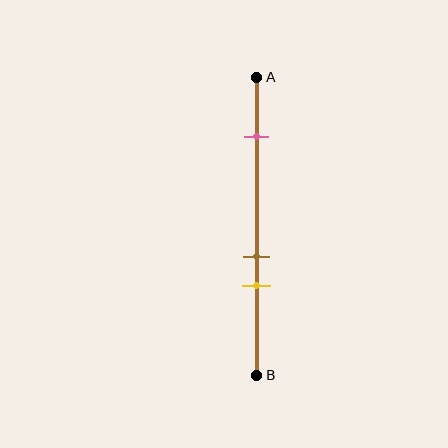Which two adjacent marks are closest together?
The brown and yellow marks are the closest adjacent pair.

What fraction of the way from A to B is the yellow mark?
The yellow mark is approximately 70% (0.7) of the way from A to B.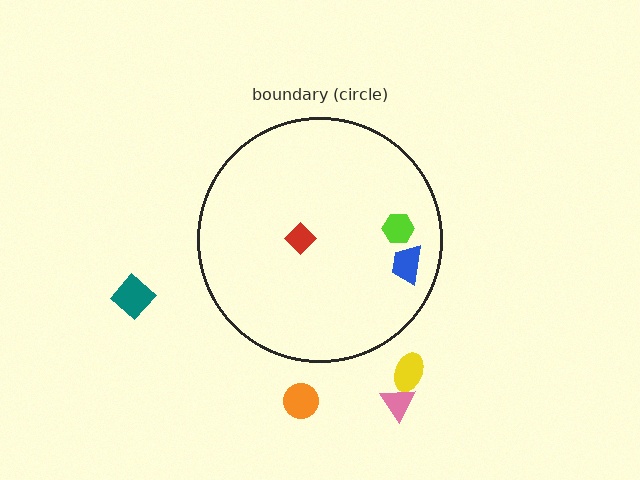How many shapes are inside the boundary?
3 inside, 4 outside.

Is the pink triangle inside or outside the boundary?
Outside.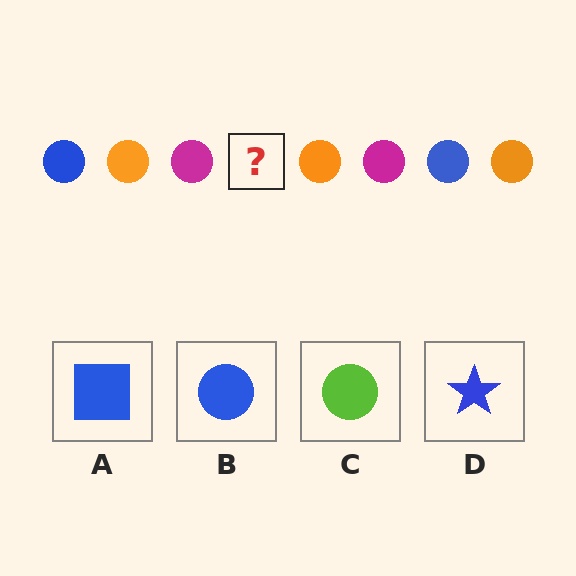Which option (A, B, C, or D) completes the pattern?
B.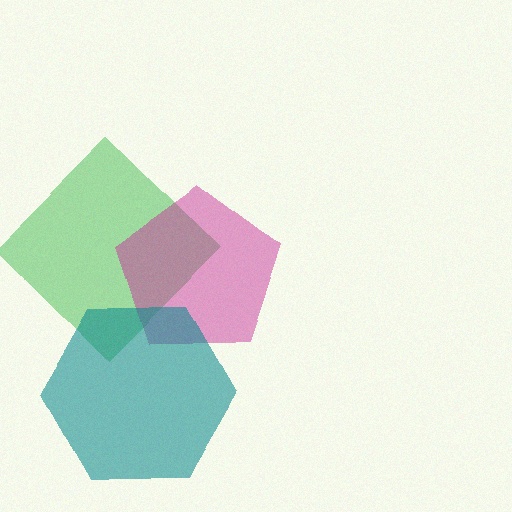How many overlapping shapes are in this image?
There are 3 overlapping shapes in the image.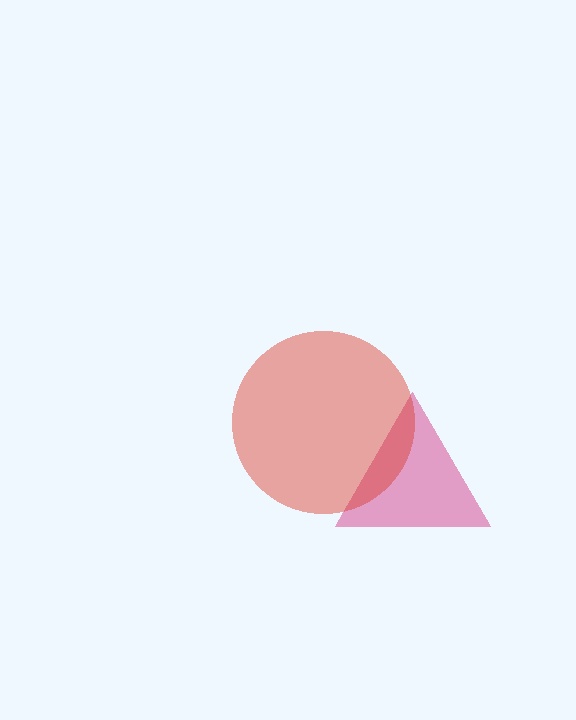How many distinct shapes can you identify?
There are 2 distinct shapes: a magenta triangle, a red circle.